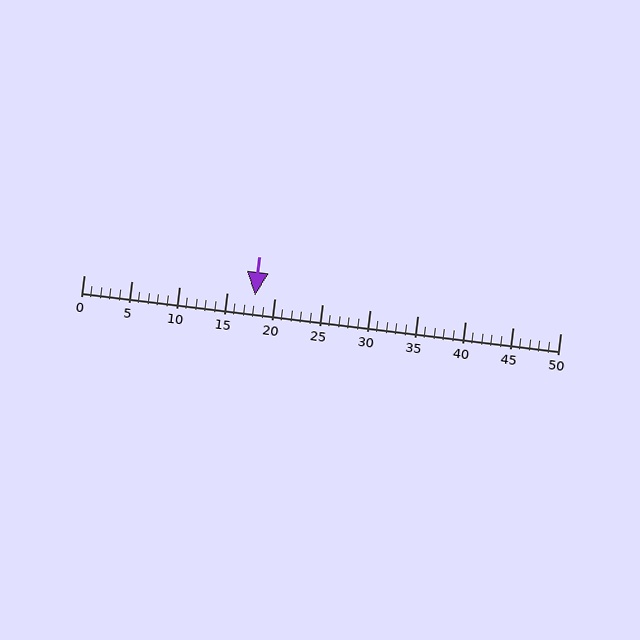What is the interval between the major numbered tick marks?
The major tick marks are spaced 5 units apart.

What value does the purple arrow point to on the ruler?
The purple arrow points to approximately 18.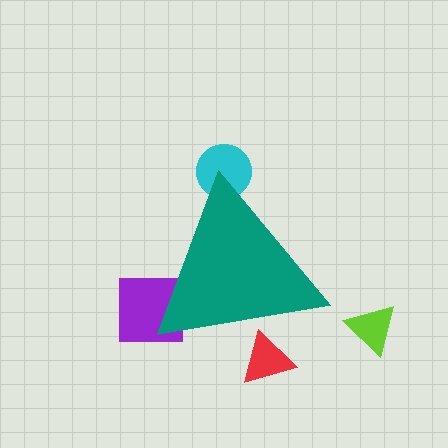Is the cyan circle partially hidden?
Yes, the cyan circle is partially hidden behind the teal triangle.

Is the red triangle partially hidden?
Yes, the red triangle is partially hidden behind the teal triangle.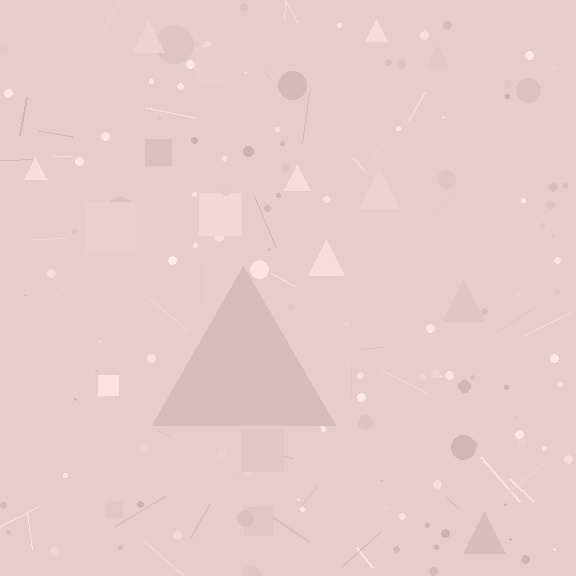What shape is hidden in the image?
A triangle is hidden in the image.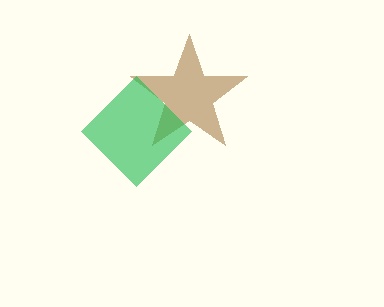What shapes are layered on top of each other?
The layered shapes are: a brown star, a green diamond.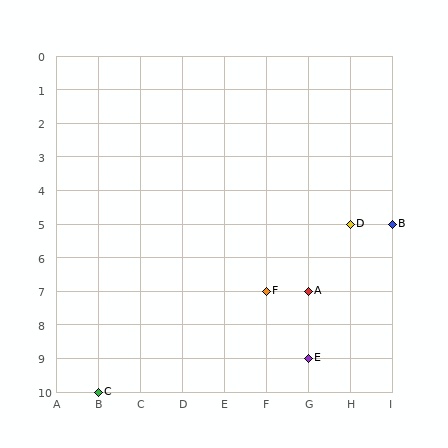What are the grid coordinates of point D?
Point D is at grid coordinates (H, 5).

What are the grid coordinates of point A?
Point A is at grid coordinates (G, 7).